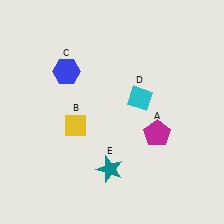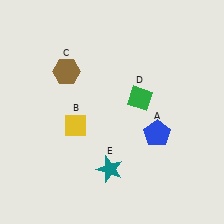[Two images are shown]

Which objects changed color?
A changed from magenta to blue. C changed from blue to brown. D changed from cyan to green.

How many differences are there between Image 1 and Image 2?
There are 3 differences between the two images.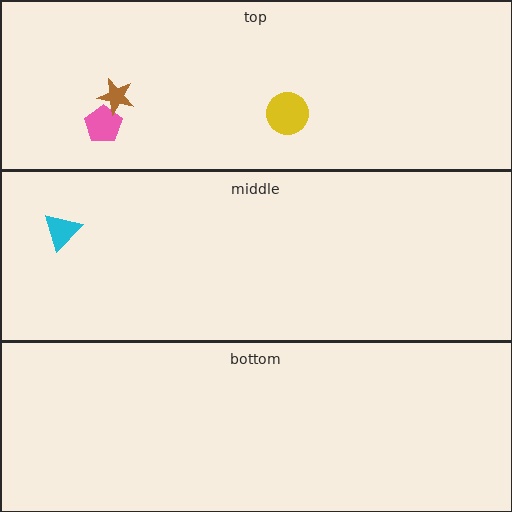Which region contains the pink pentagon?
The top region.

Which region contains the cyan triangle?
The middle region.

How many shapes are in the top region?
3.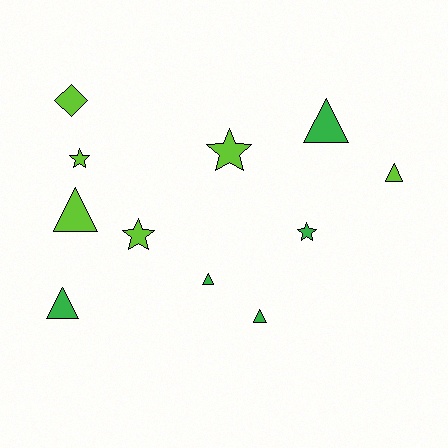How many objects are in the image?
There are 11 objects.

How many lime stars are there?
There are 3 lime stars.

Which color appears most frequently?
Lime, with 6 objects.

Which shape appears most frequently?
Triangle, with 6 objects.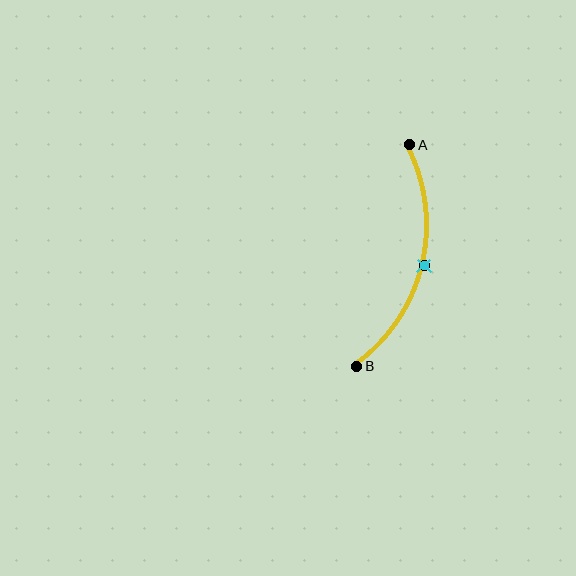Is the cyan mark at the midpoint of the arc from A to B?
Yes. The cyan mark lies on the arc at equal arc-length from both A and B — it is the arc midpoint.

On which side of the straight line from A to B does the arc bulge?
The arc bulges to the right of the straight line connecting A and B.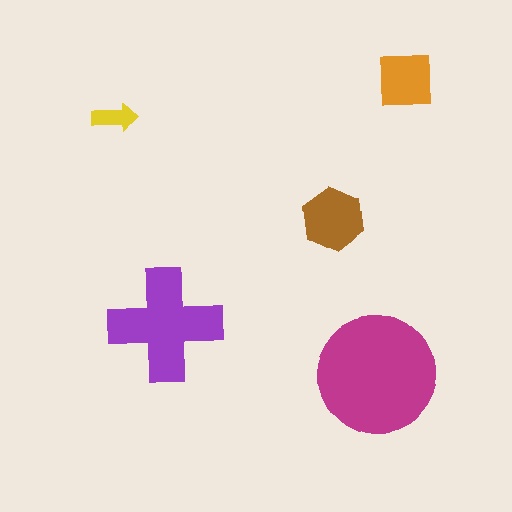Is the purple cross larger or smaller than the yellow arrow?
Larger.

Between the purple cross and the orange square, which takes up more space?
The purple cross.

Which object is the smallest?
The yellow arrow.